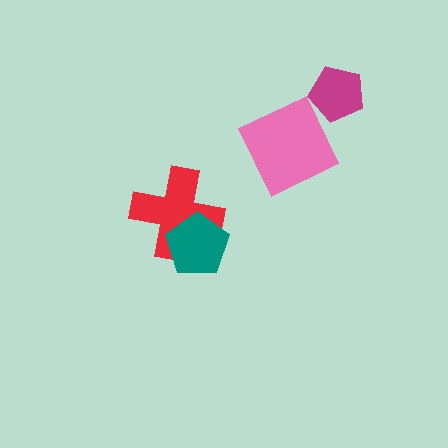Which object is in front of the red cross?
The teal pentagon is in front of the red cross.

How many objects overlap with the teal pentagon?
1 object overlaps with the teal pentagon.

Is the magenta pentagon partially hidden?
No, no other shape covers it.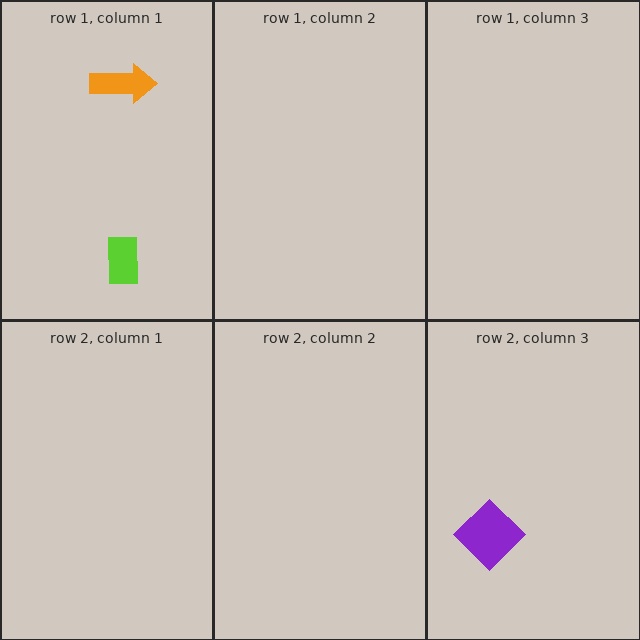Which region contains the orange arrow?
The row 1, column 1 region.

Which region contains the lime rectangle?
The row 1, column 1 region.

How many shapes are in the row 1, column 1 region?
2.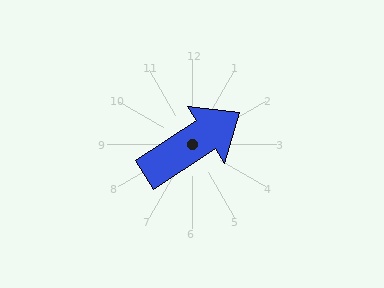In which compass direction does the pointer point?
Northeast.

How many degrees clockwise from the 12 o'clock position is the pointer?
Approximately 57 degrees.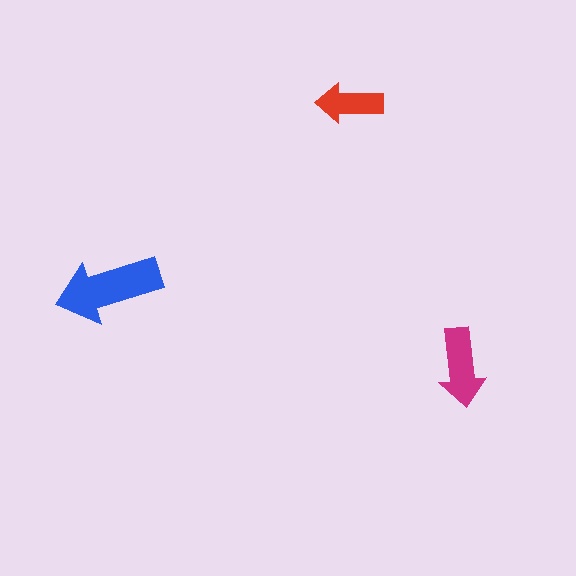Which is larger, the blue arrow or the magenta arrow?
The blue one.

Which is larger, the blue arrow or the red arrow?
The blue one.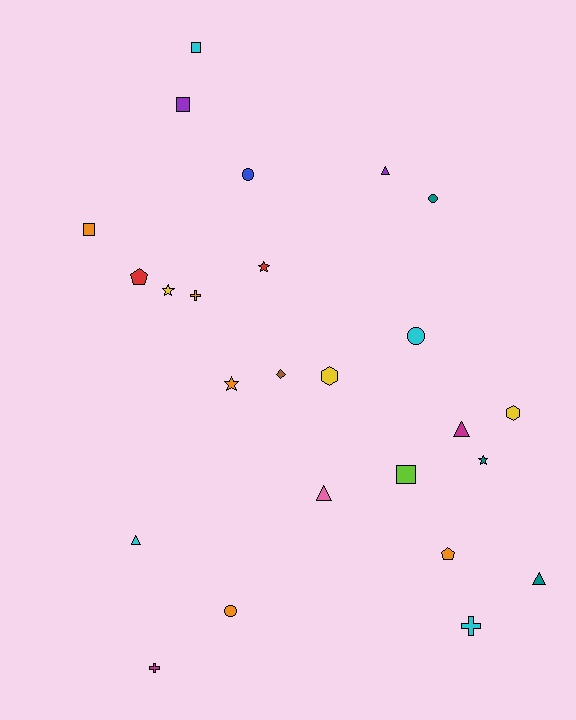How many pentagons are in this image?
There are 2 pentagons.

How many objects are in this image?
There are 25 objects.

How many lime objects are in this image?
There is 1 lime object.